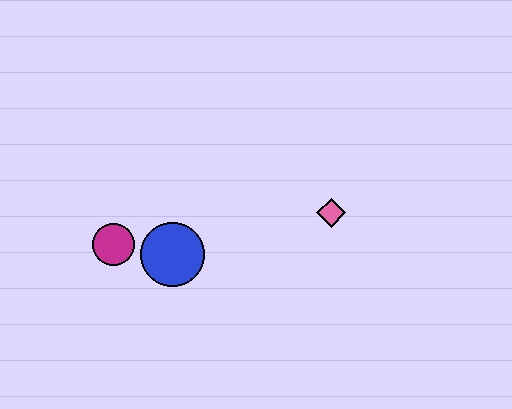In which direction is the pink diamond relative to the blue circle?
The pink diamond is to the right of the blue circle.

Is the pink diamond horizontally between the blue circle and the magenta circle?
No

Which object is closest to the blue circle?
The magenta circle is closest to the blue circle.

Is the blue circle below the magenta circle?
Yes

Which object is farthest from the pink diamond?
The magenta circle is farthest from the pink diamond.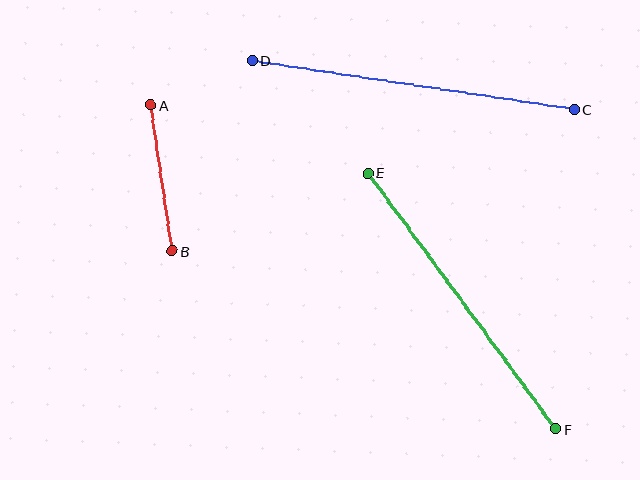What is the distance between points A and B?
The distance is approximately 148 pixels.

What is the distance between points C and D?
The distance is approximately 326 pixels.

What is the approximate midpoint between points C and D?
The midpoint is at approximately (413, 85) pixels.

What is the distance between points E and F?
The distance is approximately 317 pixels.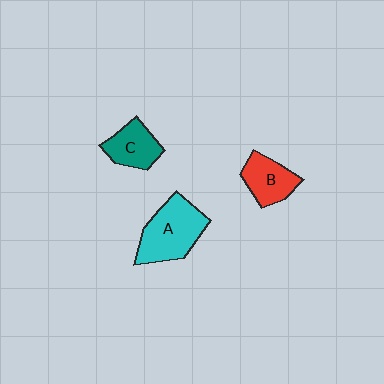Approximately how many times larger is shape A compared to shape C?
Approximately 1.6 times.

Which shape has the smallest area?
Shape C (teal).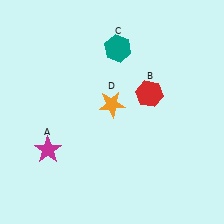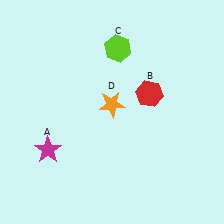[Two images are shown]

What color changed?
The hexagon (C) changed from teal in Image 1 to lime in Image 2.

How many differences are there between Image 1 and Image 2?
There is 1 difference between the two images.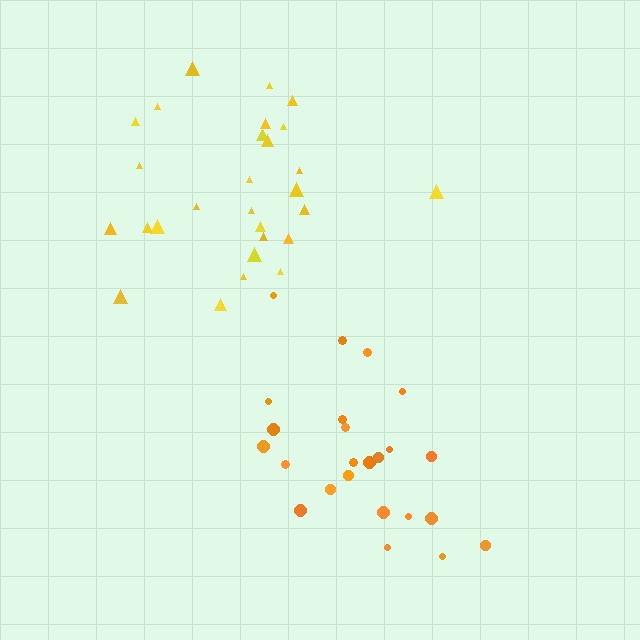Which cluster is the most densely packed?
Yellow.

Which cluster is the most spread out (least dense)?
Orange.